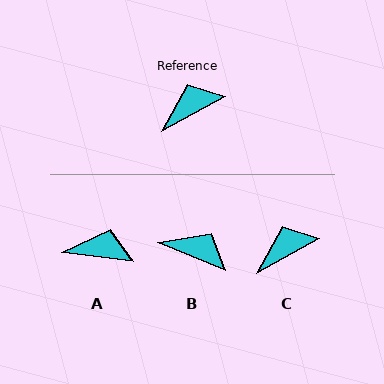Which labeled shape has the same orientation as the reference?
C.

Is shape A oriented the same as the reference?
No, it is off by about 36 degrees.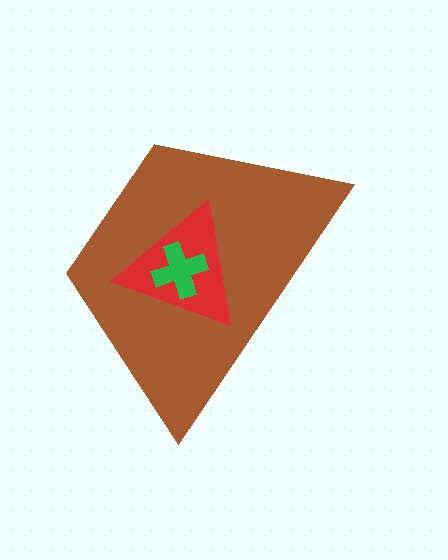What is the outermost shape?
The brown trapezoid.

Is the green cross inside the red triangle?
Yes.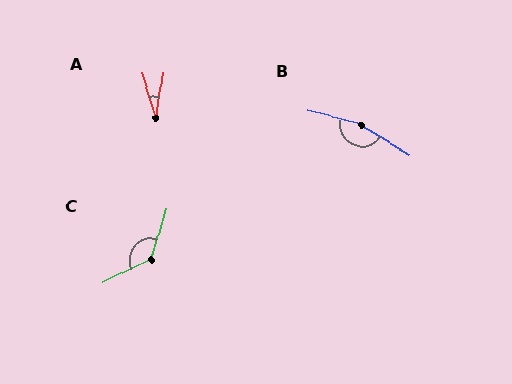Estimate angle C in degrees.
Approximately 133 degrees.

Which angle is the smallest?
A, at approximately 26 degrees.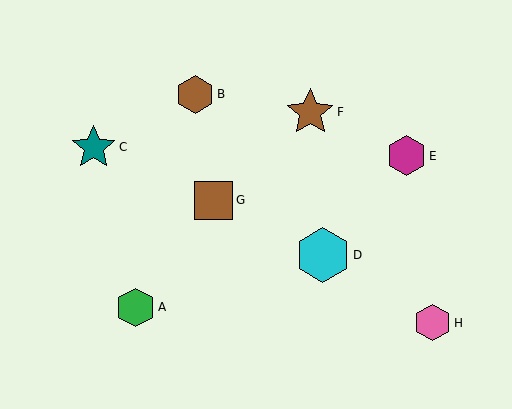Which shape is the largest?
The cyan hexagon (labeled D) is the largest.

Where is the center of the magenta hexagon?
The center of the magenta hexagon is at (406, 156).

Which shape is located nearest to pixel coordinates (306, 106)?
The brown star (labeled F) at (310, 112) is nearest to that location.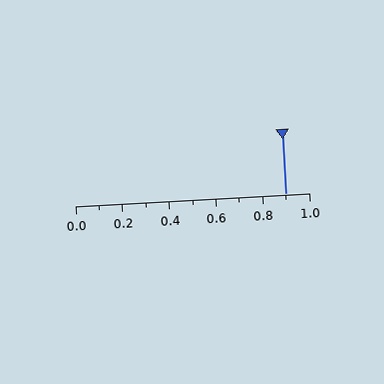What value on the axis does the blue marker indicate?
The marker indicates approximately 0.9.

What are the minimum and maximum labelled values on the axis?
The axis runs from 0.0 to 1.0.